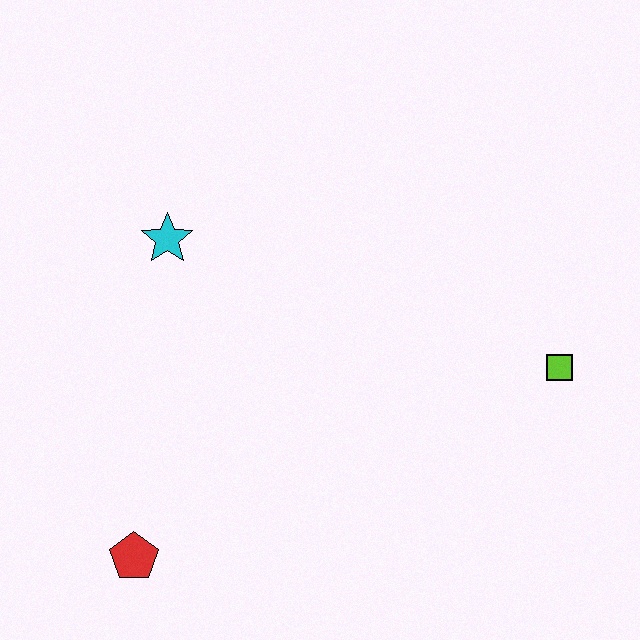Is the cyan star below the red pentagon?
No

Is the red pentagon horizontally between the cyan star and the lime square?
No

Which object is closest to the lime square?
The cyan star is closest to the lime square.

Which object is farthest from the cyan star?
The lime square is farthest from the cyan star.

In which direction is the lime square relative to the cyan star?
The lime square is to the right of the cyan star.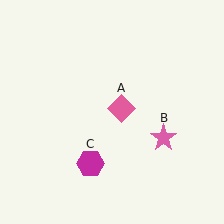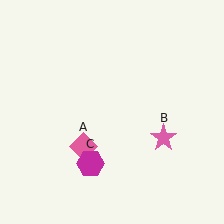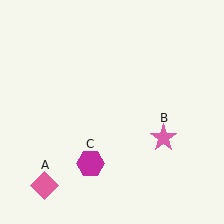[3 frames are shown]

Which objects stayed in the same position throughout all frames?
Pink star (object B) and magenta hexagon (object C) remained stationary.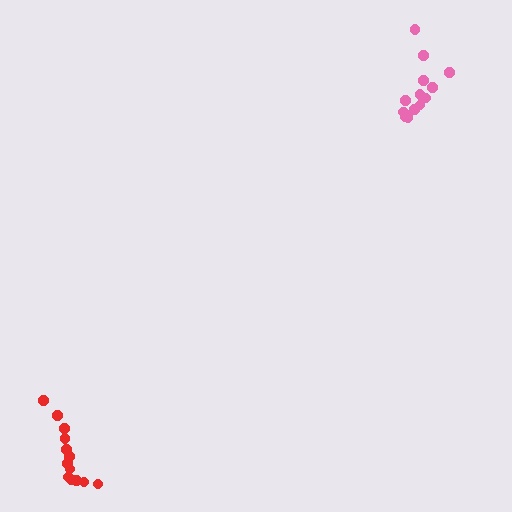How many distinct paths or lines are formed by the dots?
There are 2 distinct paths.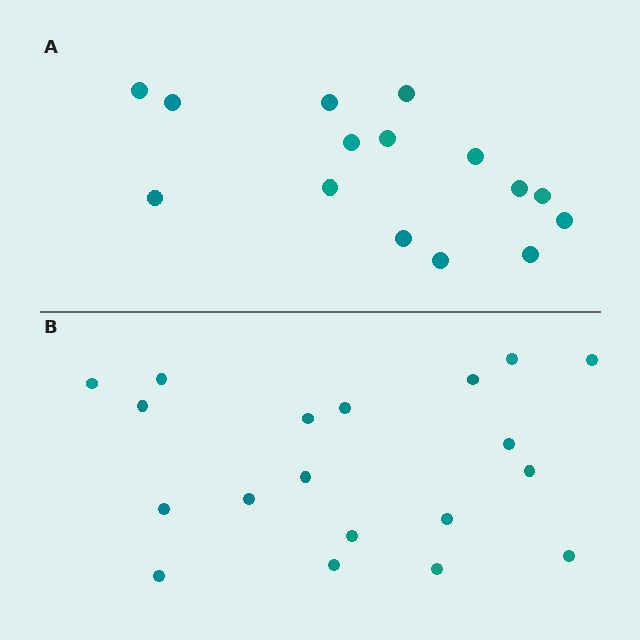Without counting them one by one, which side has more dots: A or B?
Region B (the bottom region) has more dots.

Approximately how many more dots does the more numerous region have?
Region B has about 4 more dots than region A.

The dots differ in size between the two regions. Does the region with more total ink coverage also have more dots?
No. Region A has more total ink coverage because its dots are larger, but region B actually contains more individual dots. Total area can be misleading — the number of items is what matters here.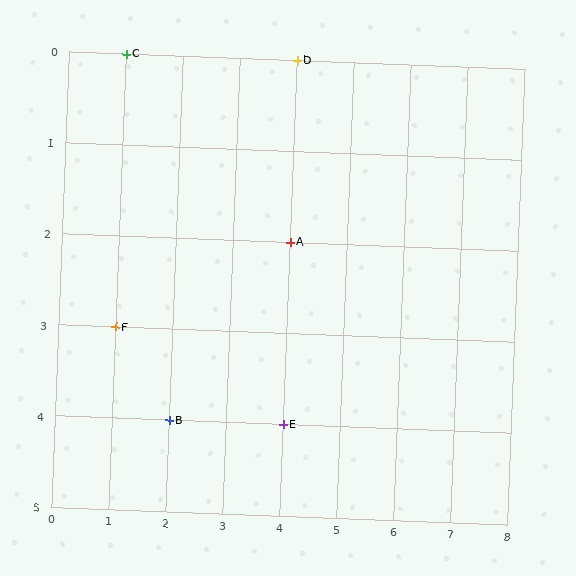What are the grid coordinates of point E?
Point E is at grid coordinates (4, 4).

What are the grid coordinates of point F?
Point F is at grid coordinates (1, 3).